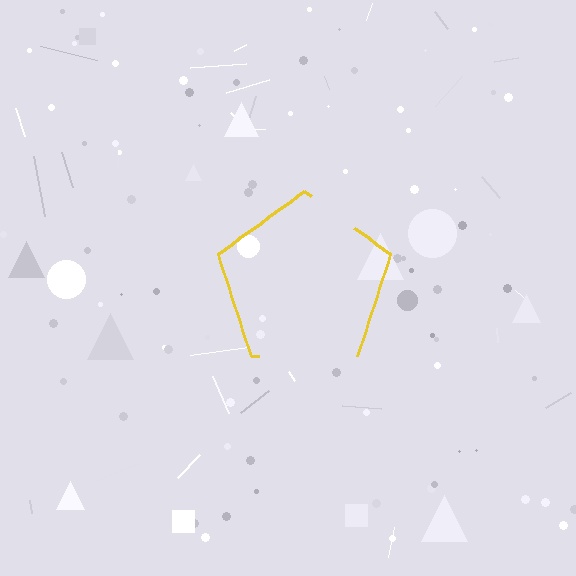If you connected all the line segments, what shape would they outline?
They would outline a pentagon.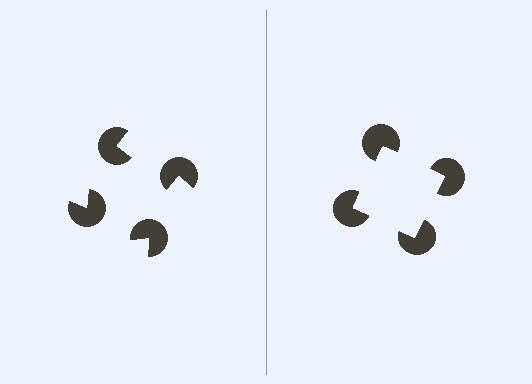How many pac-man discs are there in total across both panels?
8 — 4 on each side.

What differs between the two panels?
The pac-man discs are positioned identically on both sides; only the wedge orientations differ. On the right they align to a square; on the left they are misaligned.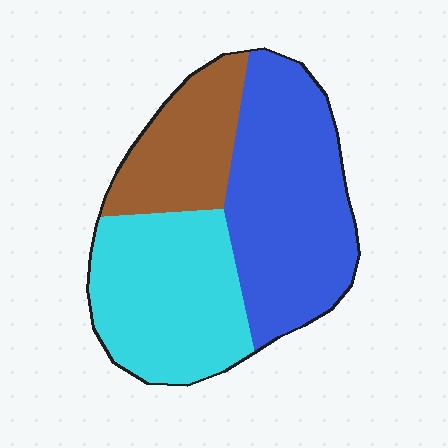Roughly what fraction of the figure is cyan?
Cyan takes up between a quarter and a half of the figure.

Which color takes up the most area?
Blue, at roughly 45%.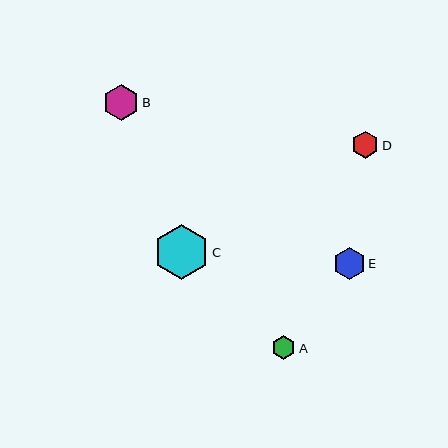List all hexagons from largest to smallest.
From largest to smallest: C, B, E, D, A.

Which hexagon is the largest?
Hexagon C is the largest with a size of approximately 55 pixels.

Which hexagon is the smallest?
Hexagon A is the smallest with a size of approximately 24 pixels.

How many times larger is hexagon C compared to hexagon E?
Hexagon C is approximately 1.7 times the size of hexagon E.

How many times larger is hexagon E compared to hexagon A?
Hexagon E is approximately 1.3 times the size of hexagon A.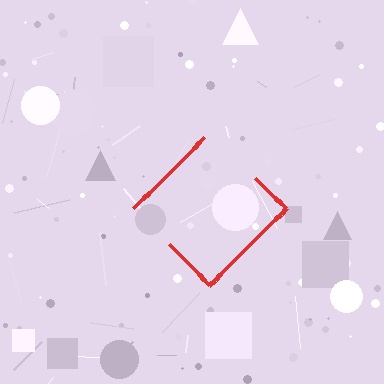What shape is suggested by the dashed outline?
The dashed outline suggests a diamond.